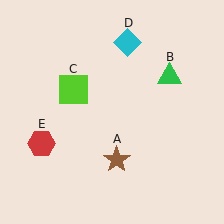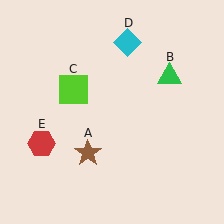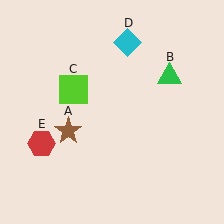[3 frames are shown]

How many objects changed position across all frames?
1 object changed position: brown star (object A).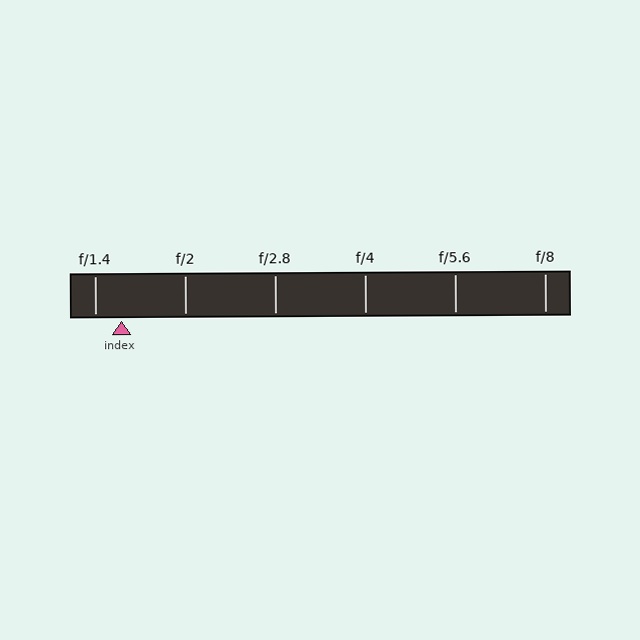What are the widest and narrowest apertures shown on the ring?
The widest aperture shown is f/1.4 and the narrowest is f/8.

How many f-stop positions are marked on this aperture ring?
There are 6 f-stop positions marked.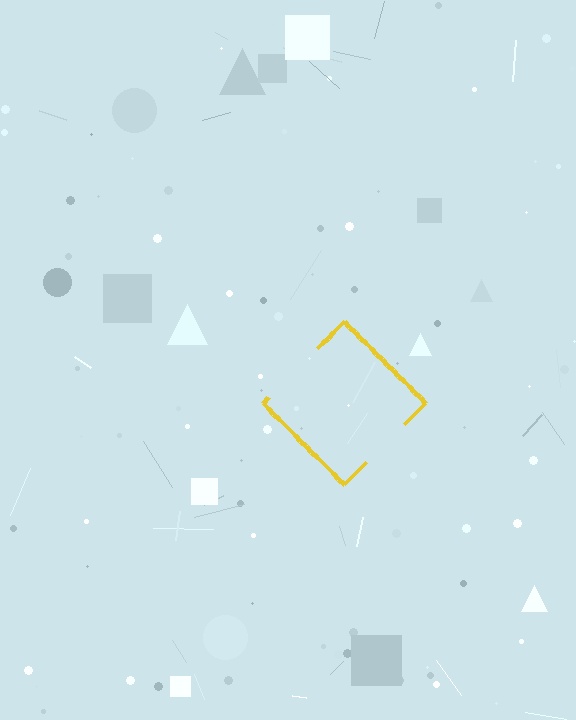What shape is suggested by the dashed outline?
The dashed outline suggests a diamond.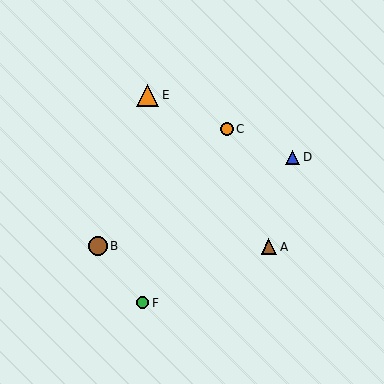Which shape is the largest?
The orange triangle (labeled E) is the largest.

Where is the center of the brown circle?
The center of the brown circle is at (98, 246).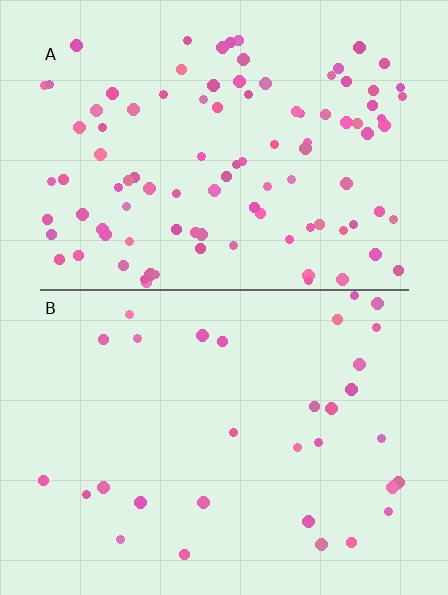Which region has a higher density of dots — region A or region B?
A (the top).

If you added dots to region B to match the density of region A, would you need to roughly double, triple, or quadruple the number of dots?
Approximately triple.